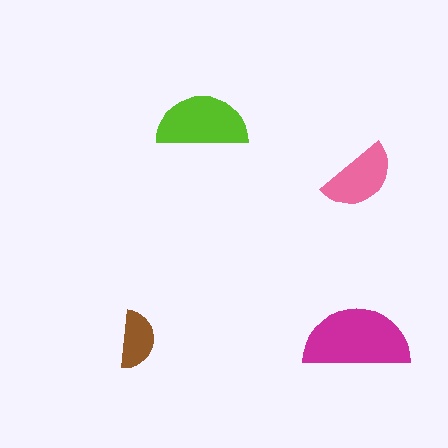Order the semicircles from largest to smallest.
the magenta one, the lime one, the pink one, the brown one.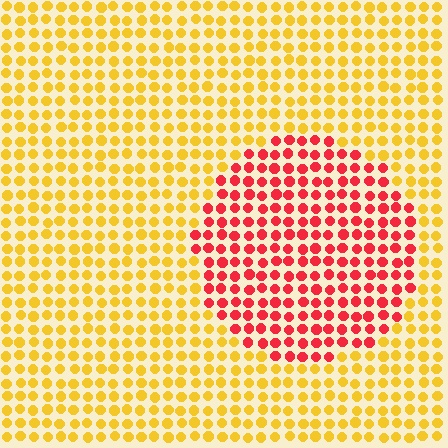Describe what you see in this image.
The image is filled with small yellow elements in a uniform arrangement. A circle-shaped region is visible where the elements are tinted to a slightly different hue, forming a subtle color boundary.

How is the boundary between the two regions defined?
The boundary is defined purely by a slight shift in hue (about 54 degrees). Spacing, size, and orientation are identical on both sides.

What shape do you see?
I see a circle.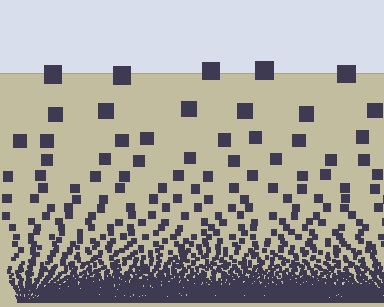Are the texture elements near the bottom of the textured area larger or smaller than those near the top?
Smaller. The gradient is inverted — elements near the bottom are smaller and denser.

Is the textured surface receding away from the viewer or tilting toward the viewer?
The surface appears to tilt toward the viewer. Texture elements get larger and sparser toward the top.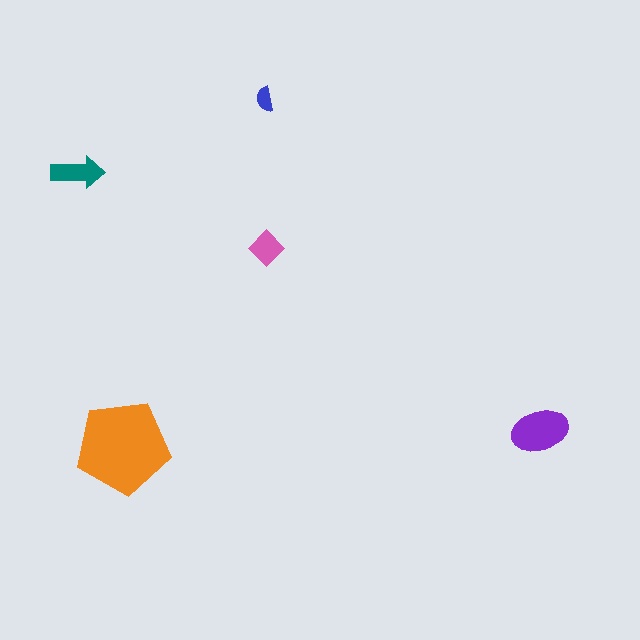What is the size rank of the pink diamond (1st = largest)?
4th.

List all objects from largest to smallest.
The orange pentagon, the purple ellipse, the teal arrow, the pink diamond, the blue semicircle.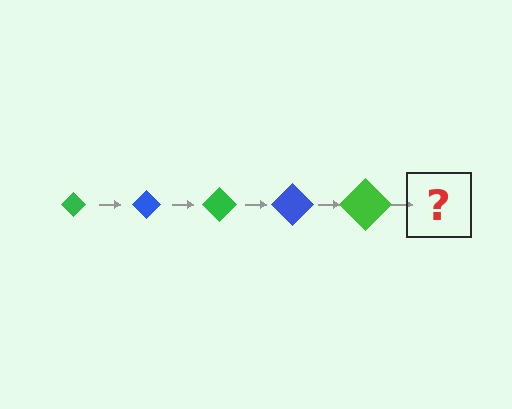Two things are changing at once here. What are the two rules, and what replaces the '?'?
The two rules are that the diamond grows larger each step and the color cycles through green and blue. The '?' should be a blue diamond, larger than the previous one.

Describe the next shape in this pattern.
It should be a blue diamond, larger than the previous one.